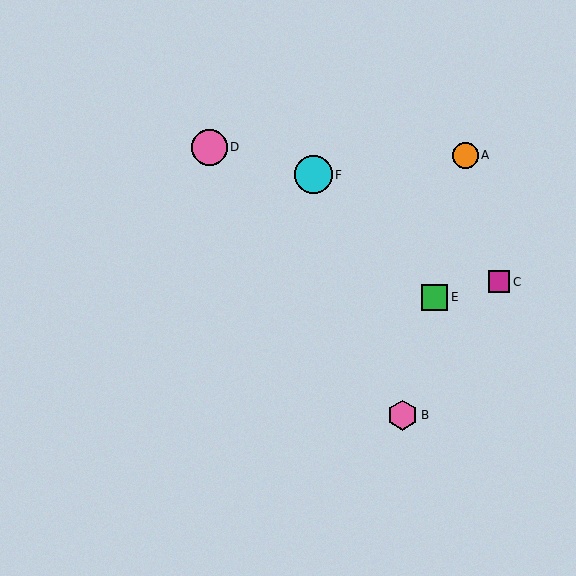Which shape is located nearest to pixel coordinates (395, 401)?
The pink hexagon (labeled B) at (403, 415) is nearest to that location.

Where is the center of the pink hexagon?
The center of the pink hexagon is at (403, 415).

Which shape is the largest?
The cyan circle (labeled F) is the largest.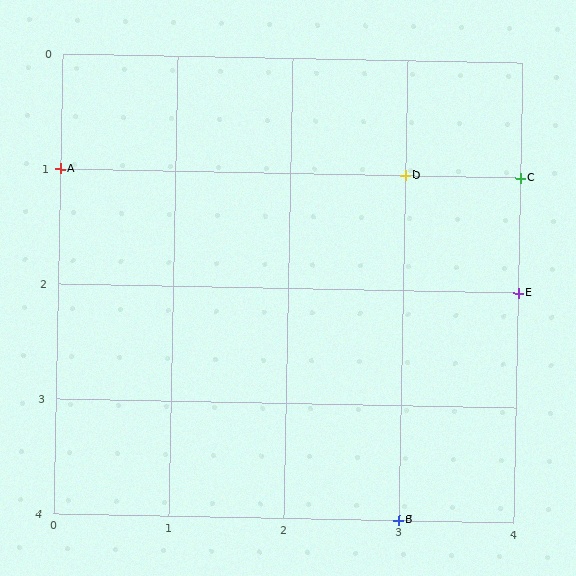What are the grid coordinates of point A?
Point A is at grid coordinates (0, 1).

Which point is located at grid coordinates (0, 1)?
Point A is at (0, 1).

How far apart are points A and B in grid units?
Points A and B are 3 columns and 3 rows apart (about 4.2 grid units diagonally).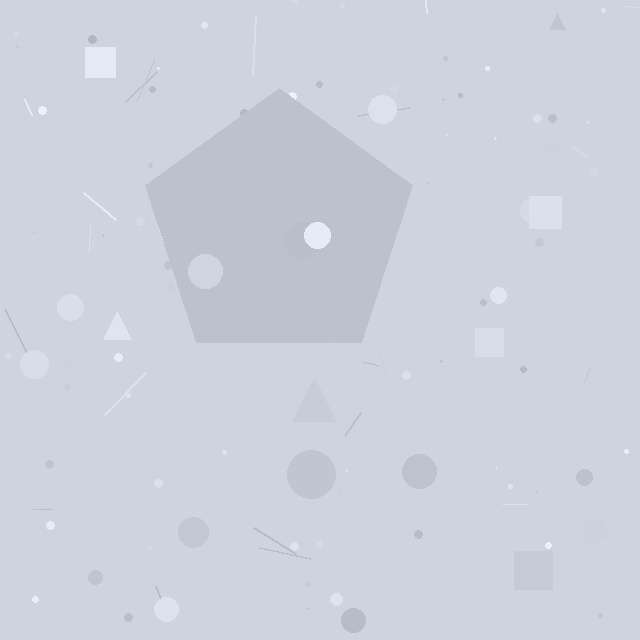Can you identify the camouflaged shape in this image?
The camouflaged shape is a pentagon.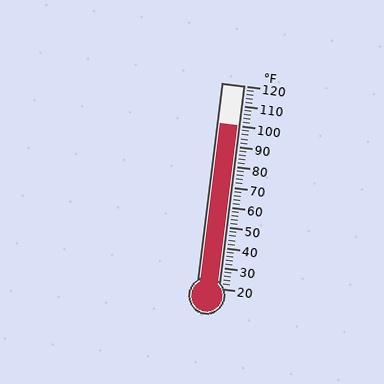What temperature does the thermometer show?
The thermometer shows approximately 100°F.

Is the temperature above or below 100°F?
The temperature is at 100°F.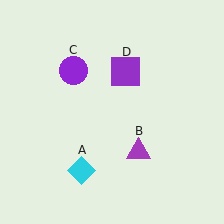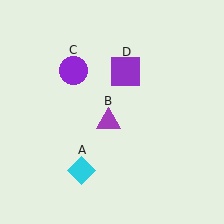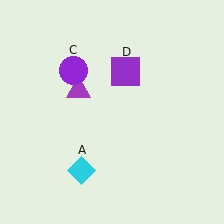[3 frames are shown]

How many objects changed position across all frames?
1 object changed position: purple triangle (object B).